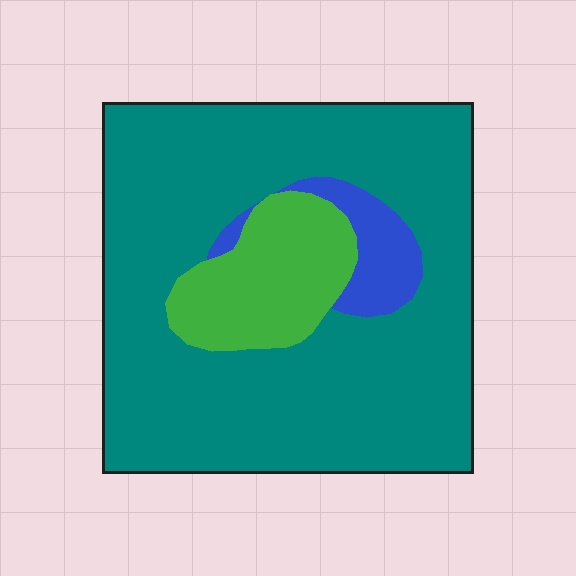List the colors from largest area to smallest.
From largest to smallest: teal, green, blue.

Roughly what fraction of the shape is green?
Green takes up about one sixth (1/6) of the shape.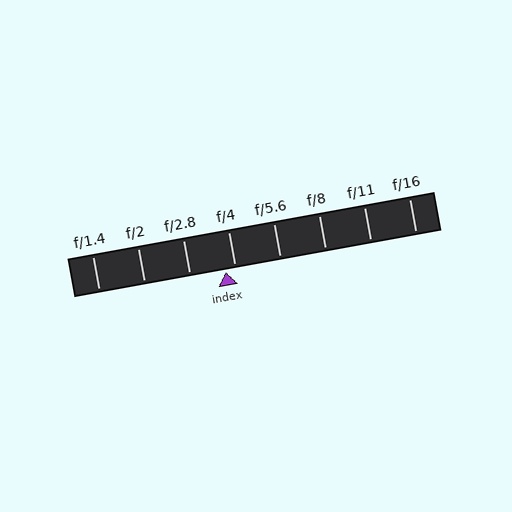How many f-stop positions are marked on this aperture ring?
There are 8 f-stop positions marked.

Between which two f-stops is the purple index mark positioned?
The index mark is between f/2.8 and f/4.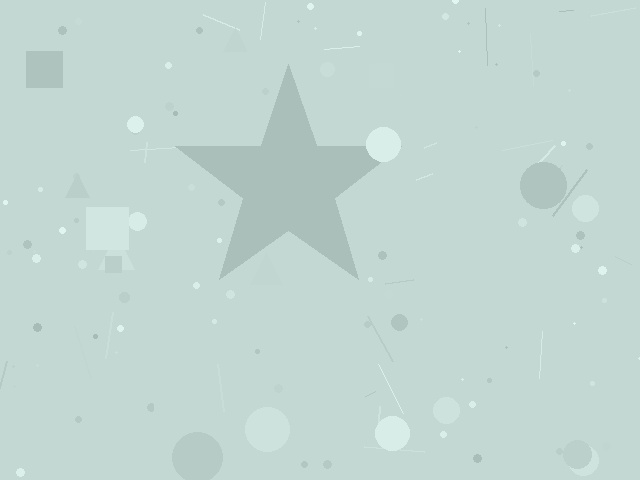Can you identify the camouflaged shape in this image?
The camouflaged shape is a star.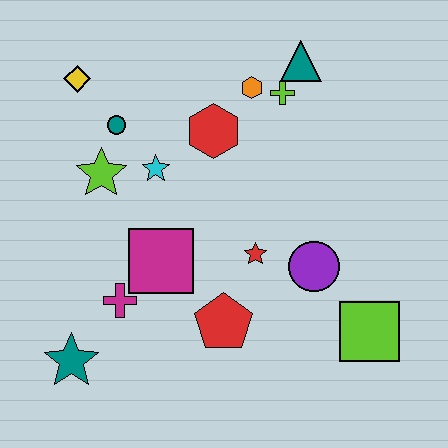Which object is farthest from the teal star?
The teal triangle is farthest from the teal star.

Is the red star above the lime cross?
No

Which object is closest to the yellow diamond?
The teal circle is closest to the yellow diamond.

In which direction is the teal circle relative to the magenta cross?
The teal circle is above the magenta cross.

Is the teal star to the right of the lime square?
No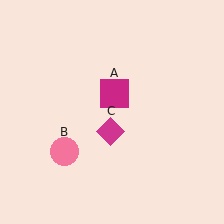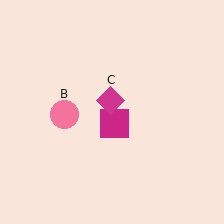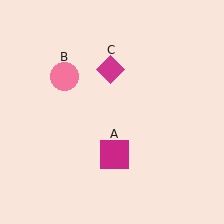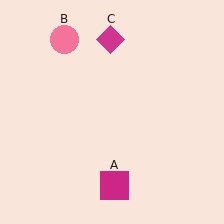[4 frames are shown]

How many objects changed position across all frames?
3 objects changed position: magenta square (object A), pink circle (object B), magenta diamond (object C).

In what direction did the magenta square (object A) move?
The magenta square (object A) moved down.